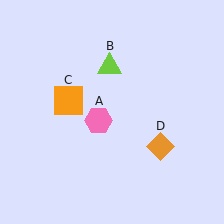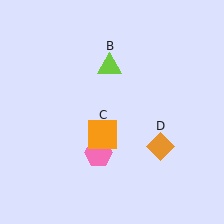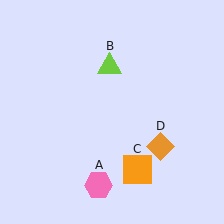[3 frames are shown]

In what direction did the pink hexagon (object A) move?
The pink hexagon (object A) moved down.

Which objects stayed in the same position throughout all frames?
Lime triangle (object B) and orange diamond (object D) remained stationary.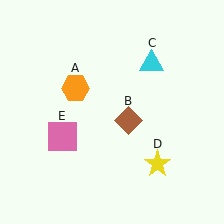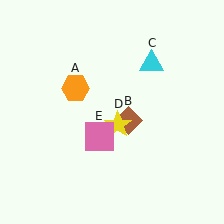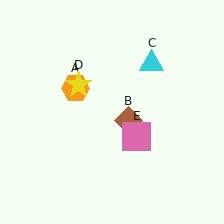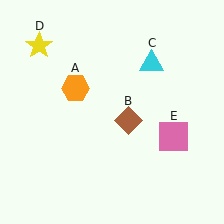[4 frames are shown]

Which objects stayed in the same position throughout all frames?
Orange hexagon (object A) and brown diamond (object B) and cyan triangle (object C) remained stationary.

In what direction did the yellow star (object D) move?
The yellow star (object D) moved up and to the left.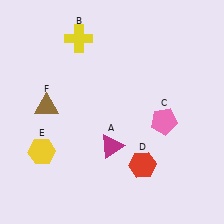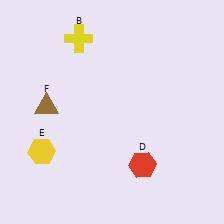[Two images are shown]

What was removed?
The magenta triangle (A), the pink pentagon (C) were removed in Image 2.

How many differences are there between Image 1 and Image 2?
There are 2 differences between the two images.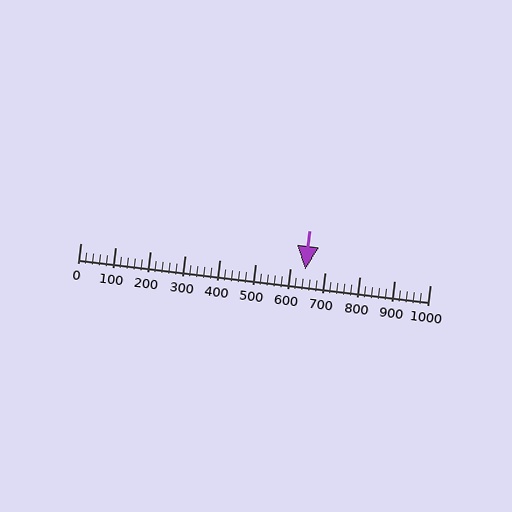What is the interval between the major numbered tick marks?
The major tick marks are spaced 100 units apart.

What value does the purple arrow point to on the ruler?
The purple arrow points to approximately 644.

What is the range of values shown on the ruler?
The ruler shows values from 0 to 1000.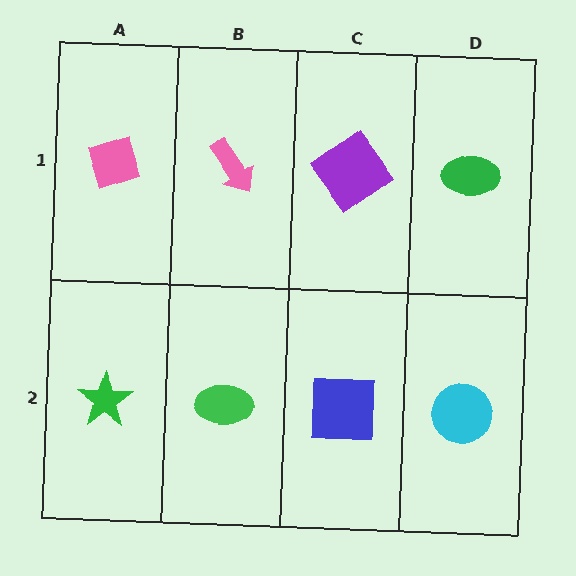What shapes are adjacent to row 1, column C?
A blue square (row 2, column C), a pink arrow (row 1, column B), a green ellipse (row 1, column D).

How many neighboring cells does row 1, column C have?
3.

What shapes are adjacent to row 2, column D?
A green ellipse (row 1, column D), a blue square (row 2, column C).